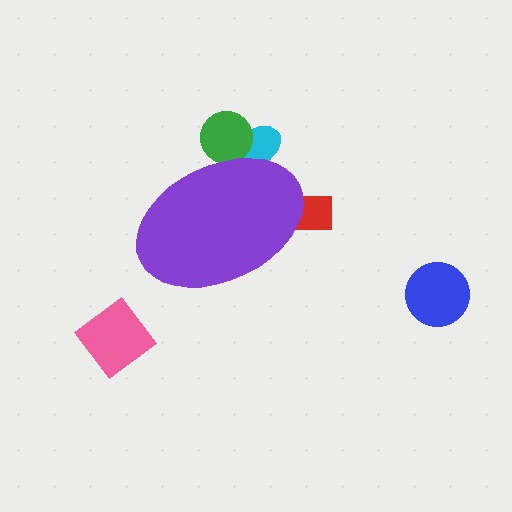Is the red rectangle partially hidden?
Yes, the red rectangle is partially hidden behind the purple ellipse.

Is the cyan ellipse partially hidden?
Yes, the cyan ellipse is partially hidden behind the purple ellipse.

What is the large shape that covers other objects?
A purple ellipse.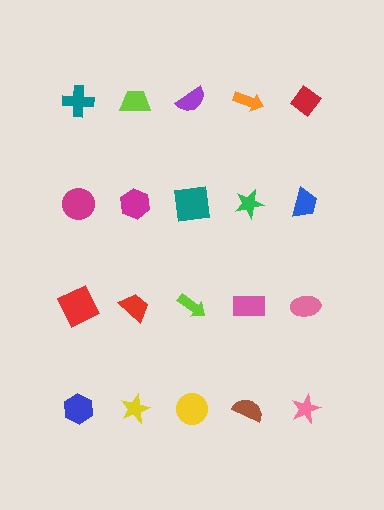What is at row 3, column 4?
A pink rectangle.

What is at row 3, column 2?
A red trapezoid.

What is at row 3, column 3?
A lime arrow.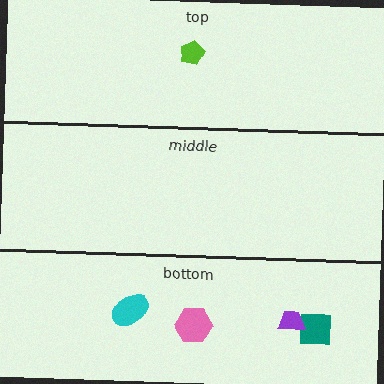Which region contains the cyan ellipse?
The bottom region.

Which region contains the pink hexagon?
The bottom region.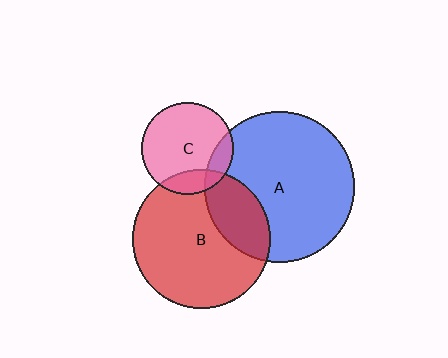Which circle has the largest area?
Circle A (blue).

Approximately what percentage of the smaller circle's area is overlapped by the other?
Approximately 15%.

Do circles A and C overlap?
Yes.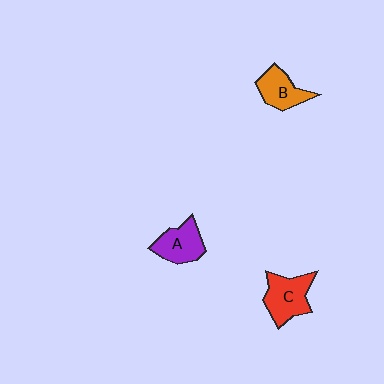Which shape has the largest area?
Shape C (red).